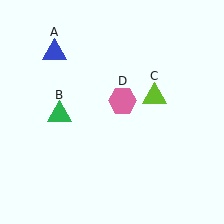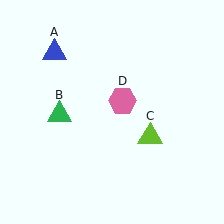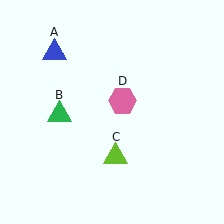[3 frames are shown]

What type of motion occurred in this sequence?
The lime triangle (object C) rotated clockwise around the center of the scene.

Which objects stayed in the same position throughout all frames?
Blue triangle (object A) and green triangle (object B) and pink hexagon (object D) remained stationary.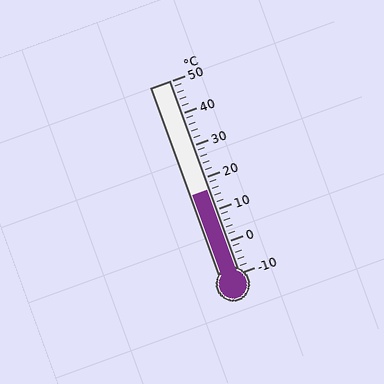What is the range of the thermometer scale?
The thermometer scale ranges from -10°C to 50°C.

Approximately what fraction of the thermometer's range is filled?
The thermometer is filled to approximately 45% of its range.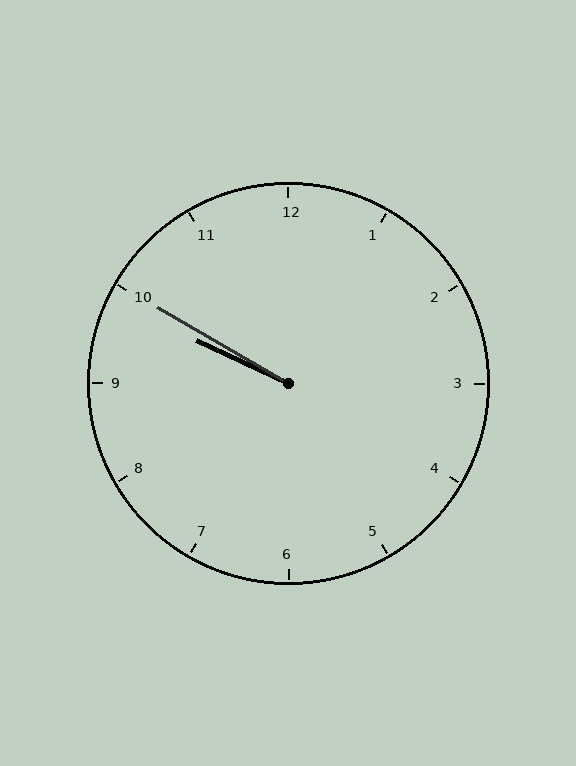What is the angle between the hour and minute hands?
Approximately 5 degrees.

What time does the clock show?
9:50.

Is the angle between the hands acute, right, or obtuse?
It is acute.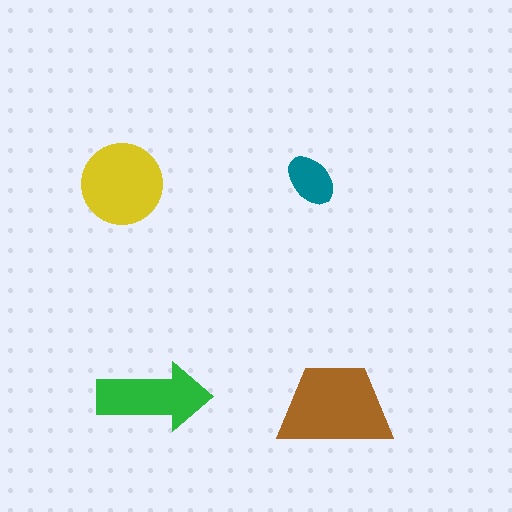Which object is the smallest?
The teal ellipse.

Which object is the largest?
The brown trapezoid.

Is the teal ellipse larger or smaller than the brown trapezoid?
Smaller.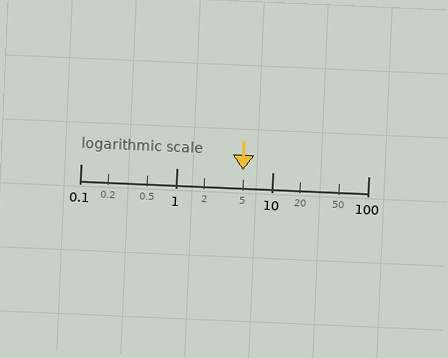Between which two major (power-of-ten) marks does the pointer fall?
The pointer is between 1 and 10.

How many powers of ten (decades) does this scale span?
The scale spans 3 decades, from 0.1 to 100.